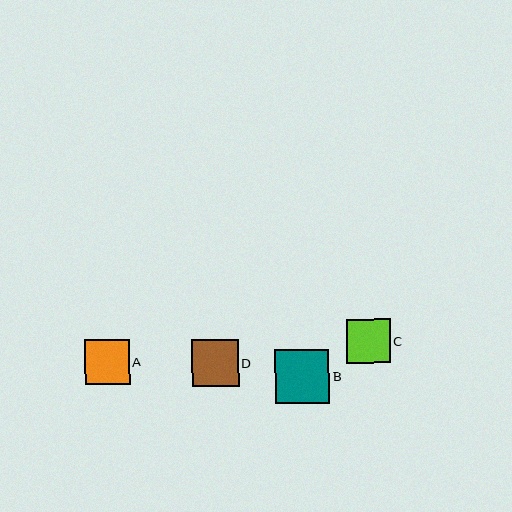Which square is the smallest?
Square C is the smallest with a size of approximately 44 pixels.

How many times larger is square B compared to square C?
Square B is approximately 1.2 times the size of square C.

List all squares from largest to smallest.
From largest to smallest: B, D, A, C.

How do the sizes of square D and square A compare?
Square D and square A are approximately the same size.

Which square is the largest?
Square B is the largest with a size of approximately 54 pixels.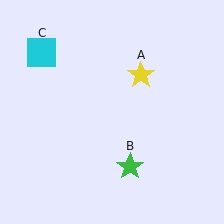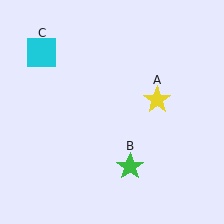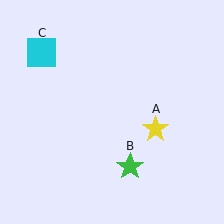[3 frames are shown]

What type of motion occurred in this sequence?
The yellow star (object A) rotated clockwise around the center of the scene.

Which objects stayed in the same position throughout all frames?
Green star (object B) and cyan square (object C) remained stationary.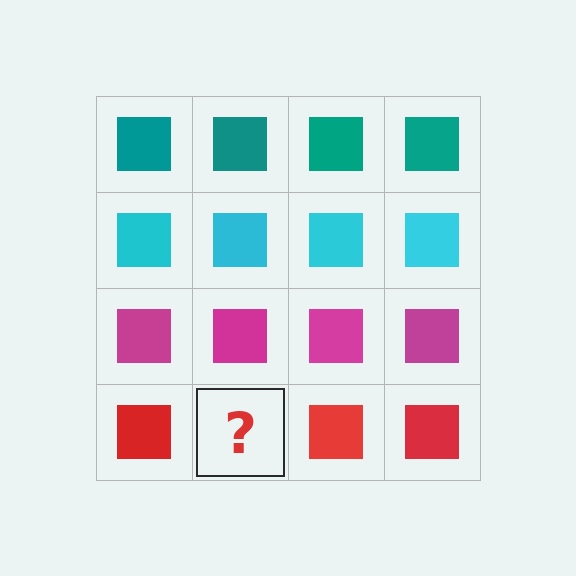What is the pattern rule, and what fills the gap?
The rule is that each row has a consistent color. The gap should be filled with a red square.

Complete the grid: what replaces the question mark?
The question mark should be replaced with a red square.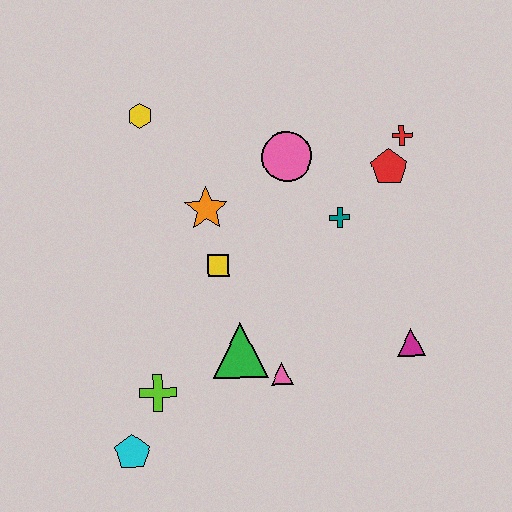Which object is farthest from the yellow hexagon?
The magenta triangle is farthest from the yellow hexagon.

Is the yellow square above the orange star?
No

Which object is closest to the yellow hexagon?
The orange star is closest to the yellow hexagon.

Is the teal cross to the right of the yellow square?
Yes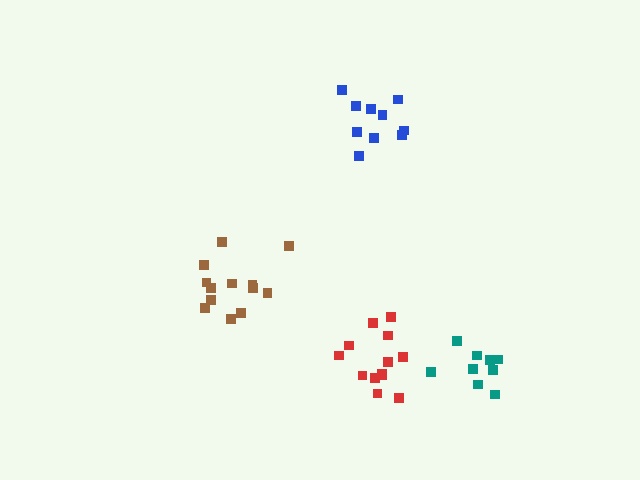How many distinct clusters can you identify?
There are 4 distinct clusters.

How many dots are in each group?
Group 1: 13 dots, Group 2: 13 dots, Group 3: 10 dots, Group 4: 9 dots (45 total).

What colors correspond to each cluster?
The clusters are colored: brown, red, blue, teal.